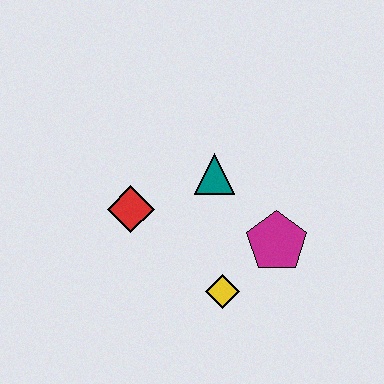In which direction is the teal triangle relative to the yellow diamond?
The teal triangle is above the yellow diamond.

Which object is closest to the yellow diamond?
The magenta pentagon is closest to the yellow diamond.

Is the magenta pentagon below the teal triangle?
Yes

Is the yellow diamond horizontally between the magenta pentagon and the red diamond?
Yes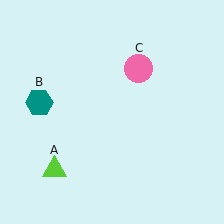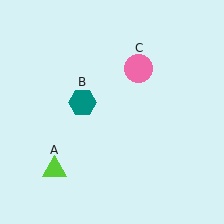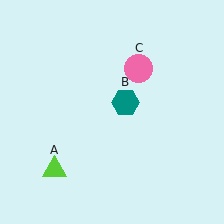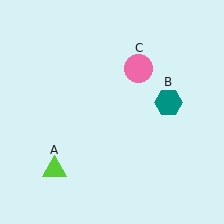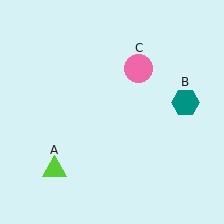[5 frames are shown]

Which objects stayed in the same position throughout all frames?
Lime triangle (object A) and pink circle (object C) remained stationary.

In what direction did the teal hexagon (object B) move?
The teal hexagon (object B) moved right.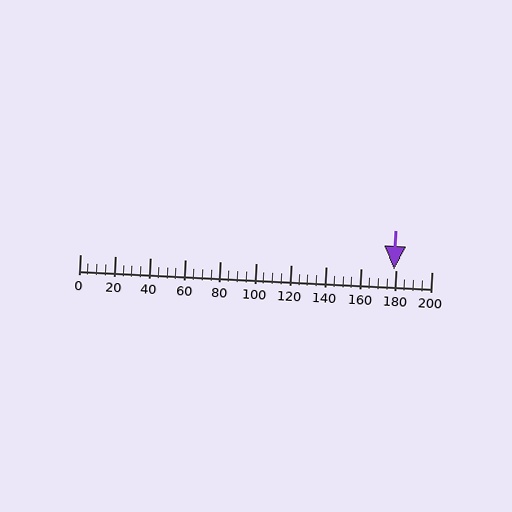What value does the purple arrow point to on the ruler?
The purple arrow points to approximately 179.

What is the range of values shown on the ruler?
The ruler shows values from 0 to 200.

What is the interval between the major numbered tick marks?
The major tick marks are spaced 20 units apart.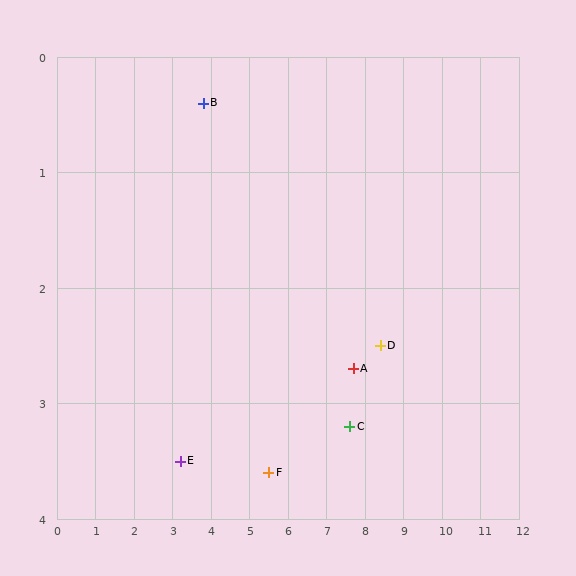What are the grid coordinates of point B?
Point B is at approximately (3.8, 0.4).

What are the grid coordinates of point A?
Point A is at approximately (7.7, 2.7).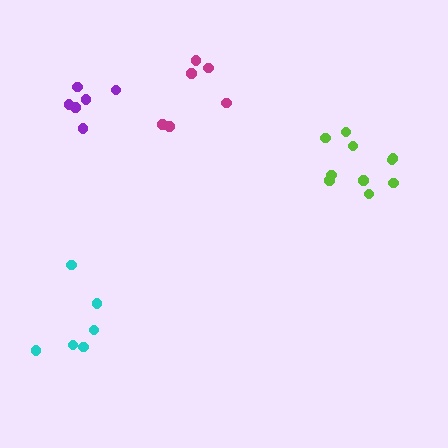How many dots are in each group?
Group 1: 6 dots, Group 2: 6 dots, Group 3: 10 dots, Group 4: 6 dots (28 total).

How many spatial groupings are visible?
There are 4 spatial groupings.